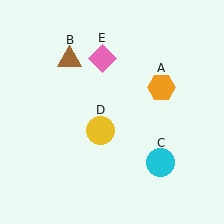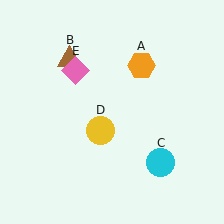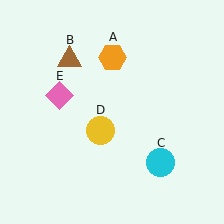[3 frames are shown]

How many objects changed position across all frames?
2 objects changed position: orange hexagon (object A), pink diamond (object E).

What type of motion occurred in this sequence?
The orange hexagon (object A), pink diamond (object E) rotated counterclockwise around the center of the scene.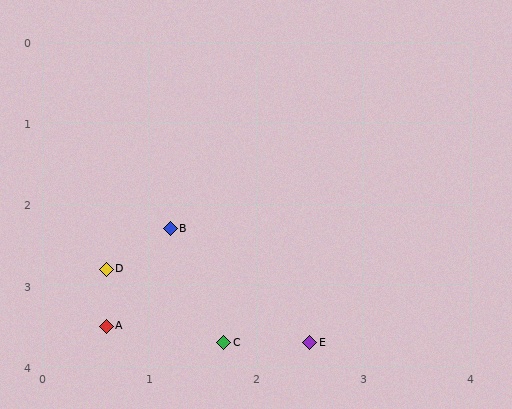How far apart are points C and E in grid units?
Points C and E are about 0.8 grid units apart.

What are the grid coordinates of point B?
Point B is at approximately (1.2, 2.3).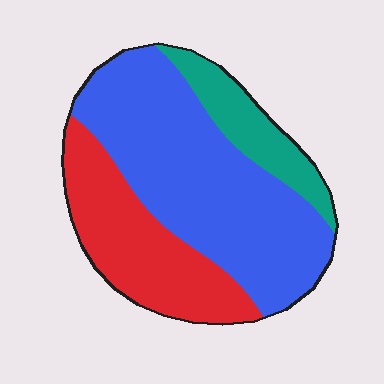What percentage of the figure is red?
Red covers 30% of the figure.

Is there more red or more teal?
Red.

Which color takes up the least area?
Teal, at roughly 15%.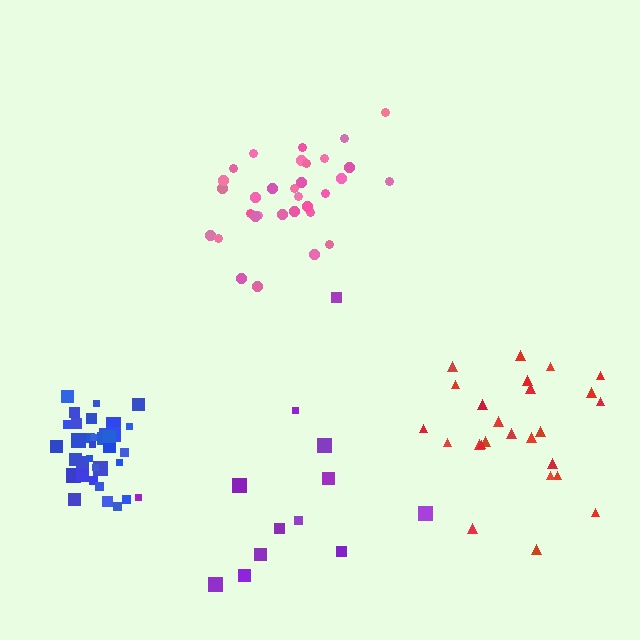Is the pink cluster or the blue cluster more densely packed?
Blue.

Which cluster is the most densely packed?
Blue.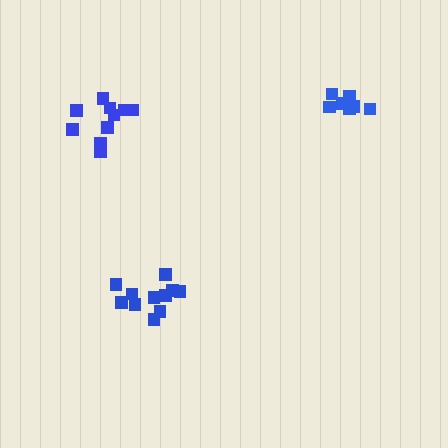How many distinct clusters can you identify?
There are 3 distinct clusters.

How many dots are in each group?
Group 1: 10 dots, Group 2: 7 dots, Group 3: 11 dots (28 total).